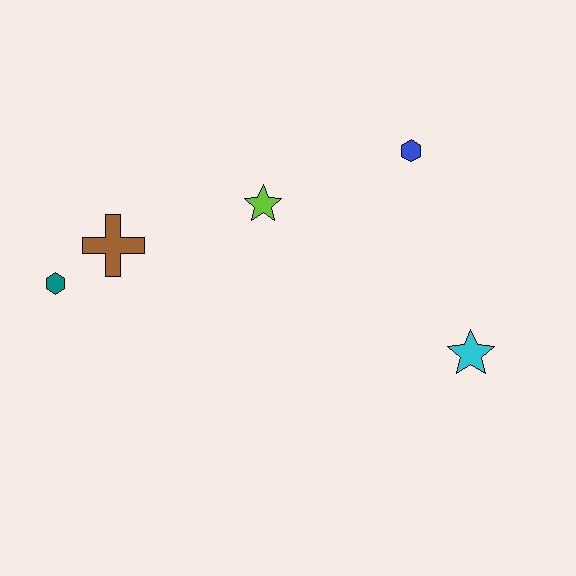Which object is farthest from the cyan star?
The teal hexagon is farthest from the cyan star.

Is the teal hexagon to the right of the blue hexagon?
No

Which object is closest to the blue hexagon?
The lime star is closest to the blue hexagon.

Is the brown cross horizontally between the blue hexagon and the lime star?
No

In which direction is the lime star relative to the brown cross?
The lime star is to the right of the brown cross.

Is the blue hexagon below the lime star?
No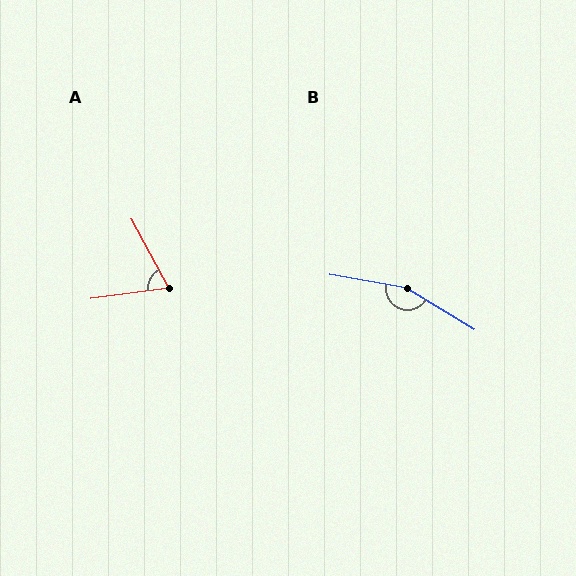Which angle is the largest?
B, at approximately 159 degrees.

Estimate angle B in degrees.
Approximately 159 degrees.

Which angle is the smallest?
A, at approximately 69 degrees.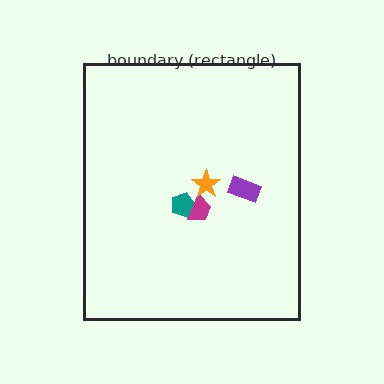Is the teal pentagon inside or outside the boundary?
Inside.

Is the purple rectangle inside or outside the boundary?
Inside.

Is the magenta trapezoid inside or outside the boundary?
Inside.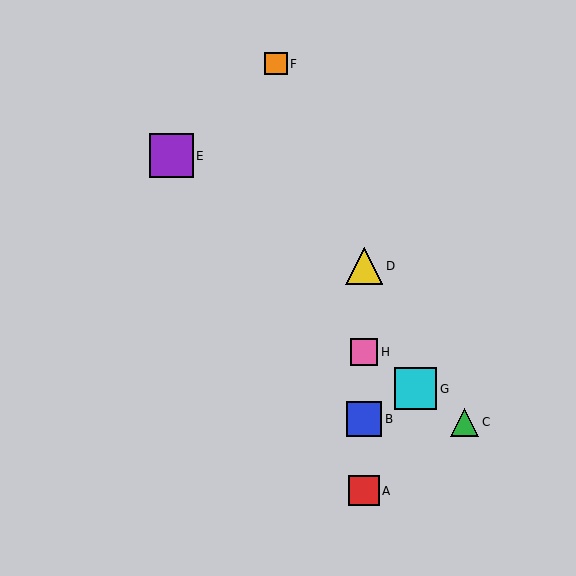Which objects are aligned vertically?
Objects A, B, D, H are aligned vertically.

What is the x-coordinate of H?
Object H is at x≈364.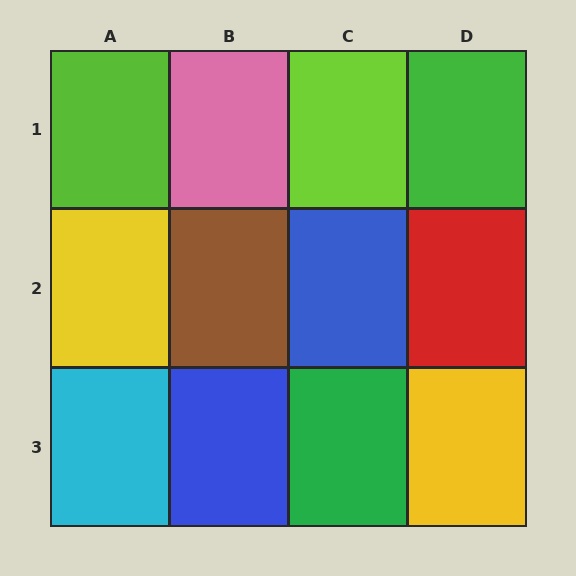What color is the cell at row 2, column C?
Blue.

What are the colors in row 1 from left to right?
Lime, pink, lime, green.